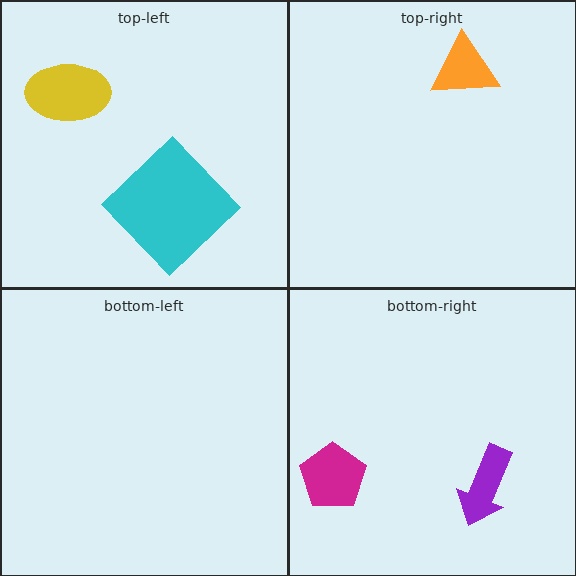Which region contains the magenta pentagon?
The bottom-right region.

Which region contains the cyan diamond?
The top-left region.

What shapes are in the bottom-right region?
The purple arrow, the magenta pentagon.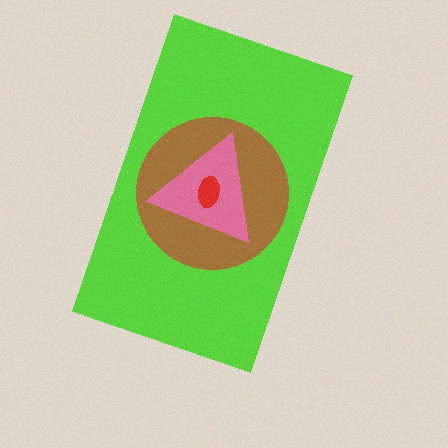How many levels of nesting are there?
4.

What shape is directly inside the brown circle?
The pink triangle.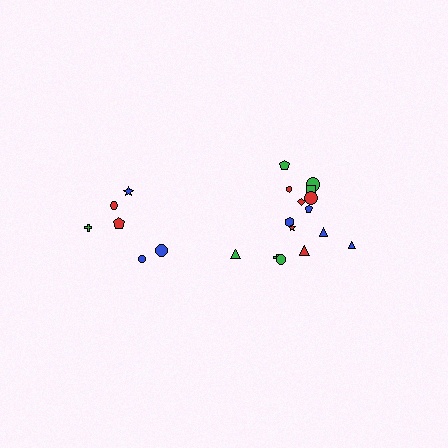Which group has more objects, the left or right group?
The right group.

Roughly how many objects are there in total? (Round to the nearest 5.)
Roughly 20 objects in total.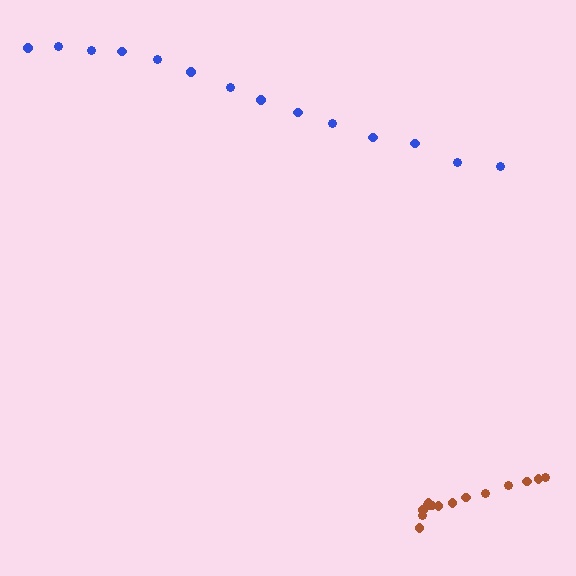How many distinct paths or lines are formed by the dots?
There are 2 distinct paths.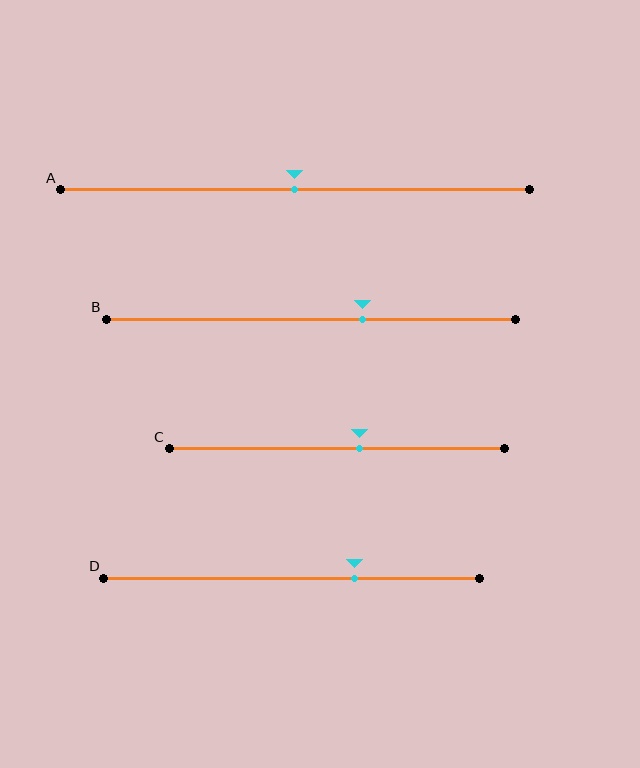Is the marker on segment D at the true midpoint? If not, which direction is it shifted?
No, the marker on segment D is shifted to the right by about 17% of the segment length.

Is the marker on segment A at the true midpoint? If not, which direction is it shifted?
Yes, the marker on segment A is at the true midpoint.